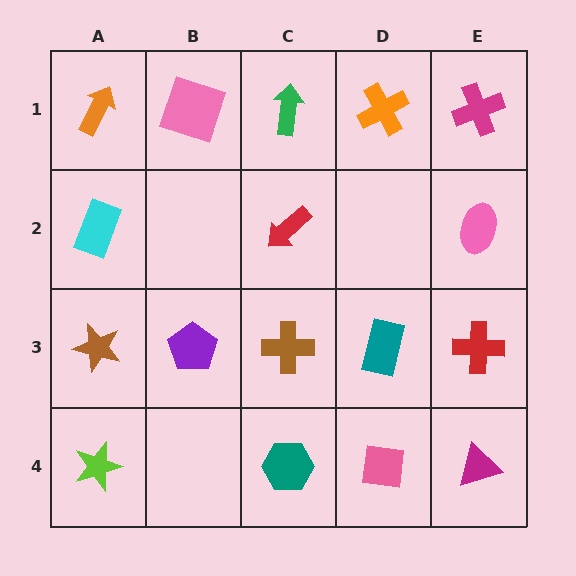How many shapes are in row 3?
5 shapes.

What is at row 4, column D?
A pink square.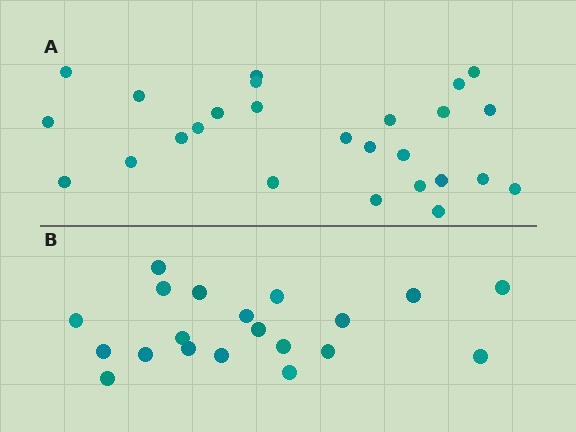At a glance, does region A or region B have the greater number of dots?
Region A (the top region) has more dots.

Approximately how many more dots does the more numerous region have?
Region A has about 6 more dots than region B.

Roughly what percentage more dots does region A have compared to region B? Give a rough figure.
About 30% more.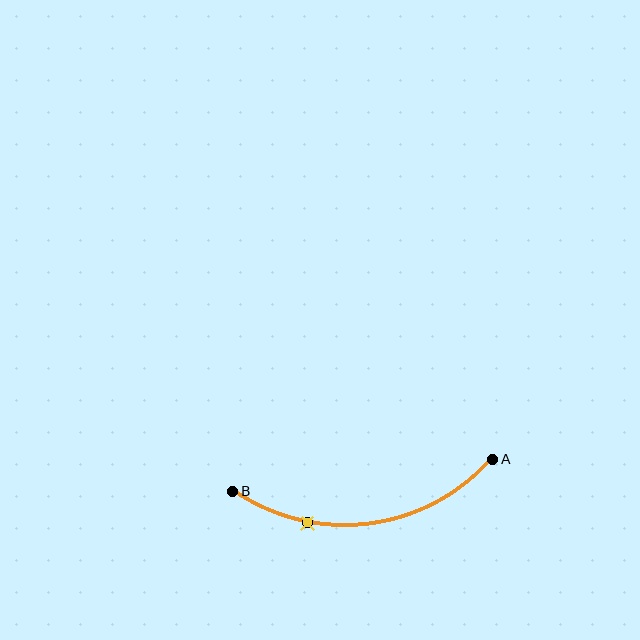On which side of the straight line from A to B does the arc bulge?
The arc bulges below the straight line connecting A and B.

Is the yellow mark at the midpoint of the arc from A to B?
No. The yellow mark lies on the arc but is closer to endpoint B. The arc midpoint would be at the point on the curve equidistant along the arc from both A and B.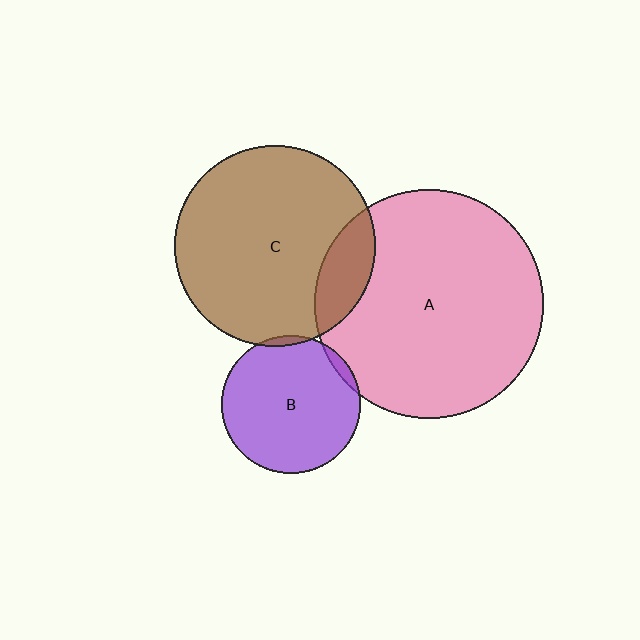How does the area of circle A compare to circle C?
Approximately 1.3 times.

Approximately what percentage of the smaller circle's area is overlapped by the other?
Approximately 5%.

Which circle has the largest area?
Circle A (pink).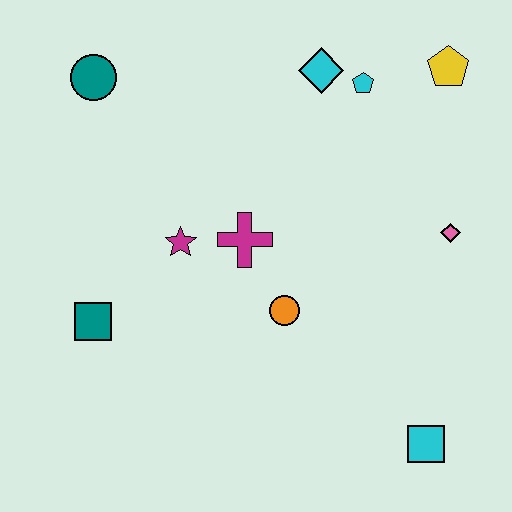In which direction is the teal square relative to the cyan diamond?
The teal square is below the cyan diamond.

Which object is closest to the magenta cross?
The magenta star is closest to the magenta cross.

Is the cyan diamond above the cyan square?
Yes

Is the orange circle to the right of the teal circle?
Yes